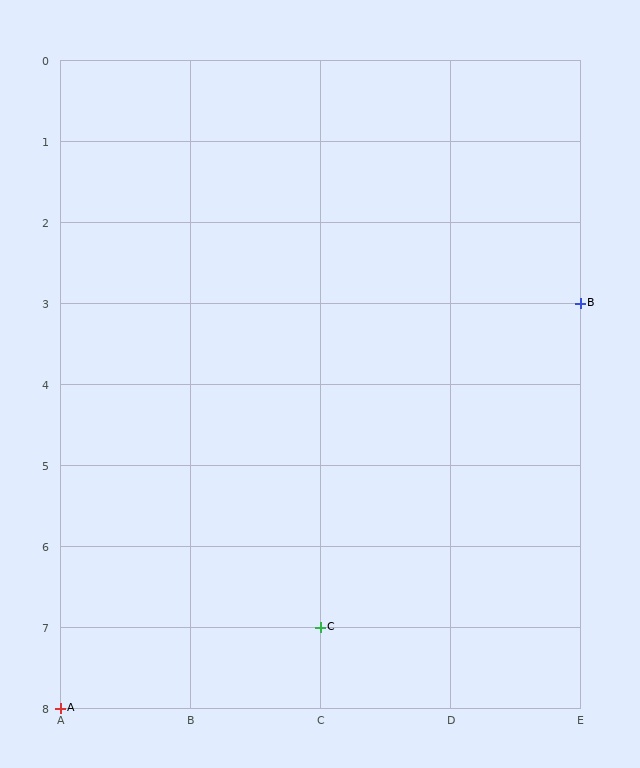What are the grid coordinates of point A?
Point A is at grid coordinates (A, 8).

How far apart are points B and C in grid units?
Points B and C are 2 columns and 4 rows apart (about 4.5 grid units diagonally).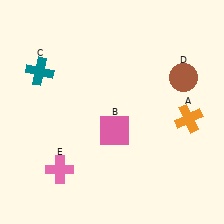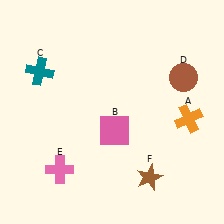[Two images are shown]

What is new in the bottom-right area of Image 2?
A brown star (F) was added in the bottom-right area of Image 2.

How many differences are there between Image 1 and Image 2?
There is 1 difference between the two images.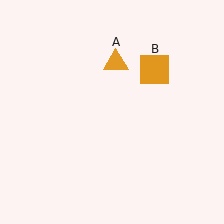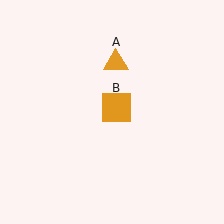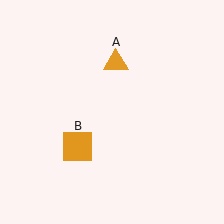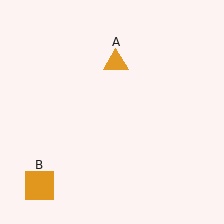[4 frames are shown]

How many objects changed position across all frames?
1 object changed position: orange square (object B).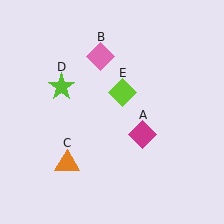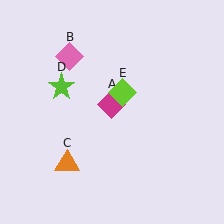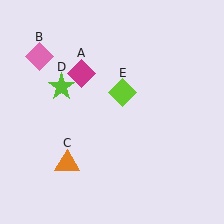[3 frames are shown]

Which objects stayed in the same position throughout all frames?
Orange triangle (object C) and lime star (object D) and lime diamond (object E) remained stationary.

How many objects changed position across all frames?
2 objects changed position: magenta diamond (object A), pink diamond (object B).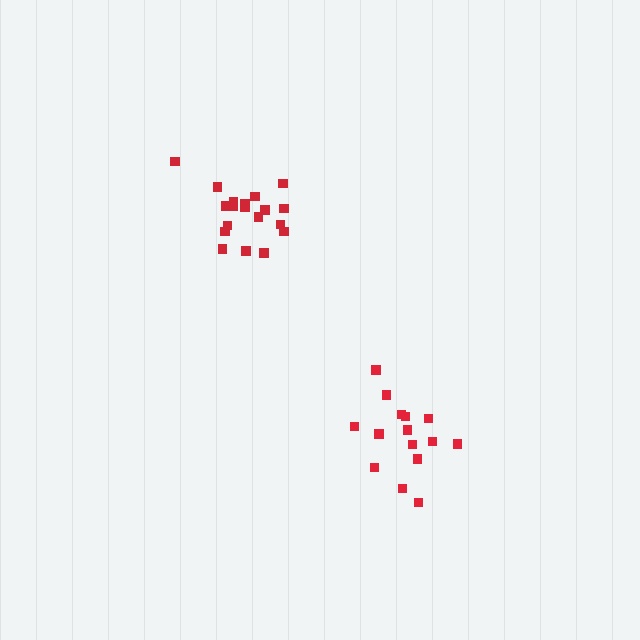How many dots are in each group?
Group 1: 19 dots, Group 2: 15 dots (34 total).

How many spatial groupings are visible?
There are 2 spatial groupings.